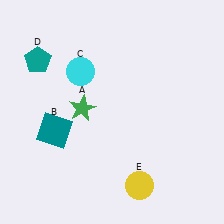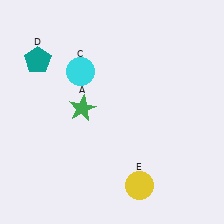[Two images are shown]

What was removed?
The teal square (B) was removed in Image 2.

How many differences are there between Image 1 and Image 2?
There is 1 difference between the two images.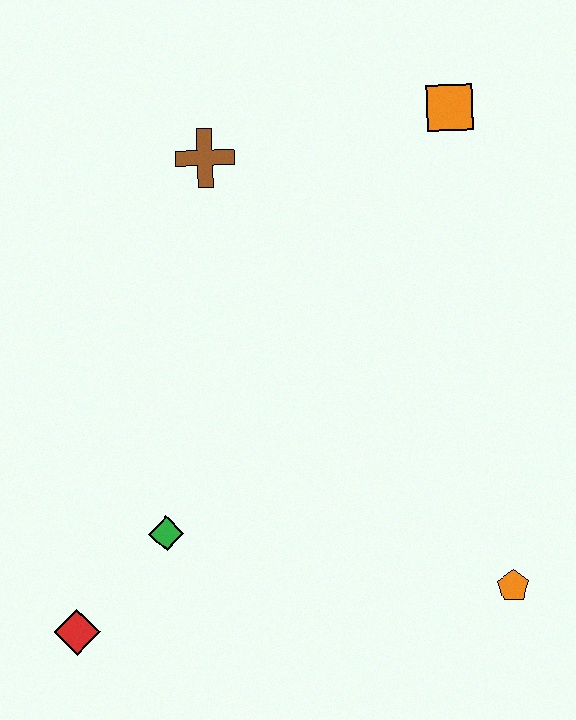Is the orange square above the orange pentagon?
Yes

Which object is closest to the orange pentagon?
The green diamond is closest to the orange pentagon.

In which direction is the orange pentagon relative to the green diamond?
The orange pentagon is to the right of the green diamond.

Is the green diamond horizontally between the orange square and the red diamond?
Yes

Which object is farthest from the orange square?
The red diamond is farthest from the orange square.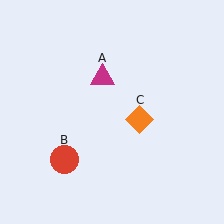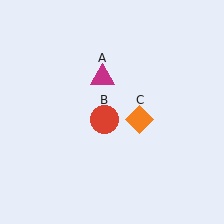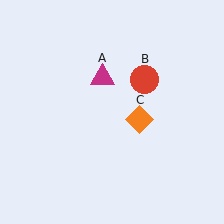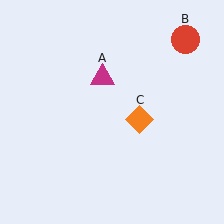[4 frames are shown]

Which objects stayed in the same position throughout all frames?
Magenta triangle (object A) and orange diamond (object C) remained stationary.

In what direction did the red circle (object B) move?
The red circle (object B) moved up and to the right.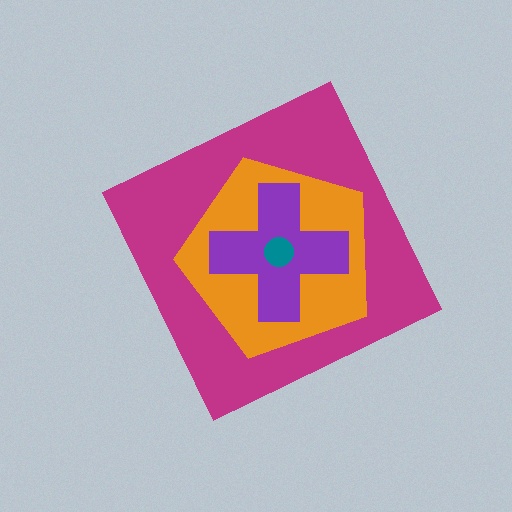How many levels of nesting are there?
4.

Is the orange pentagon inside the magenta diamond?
Yes.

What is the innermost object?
The teal circle.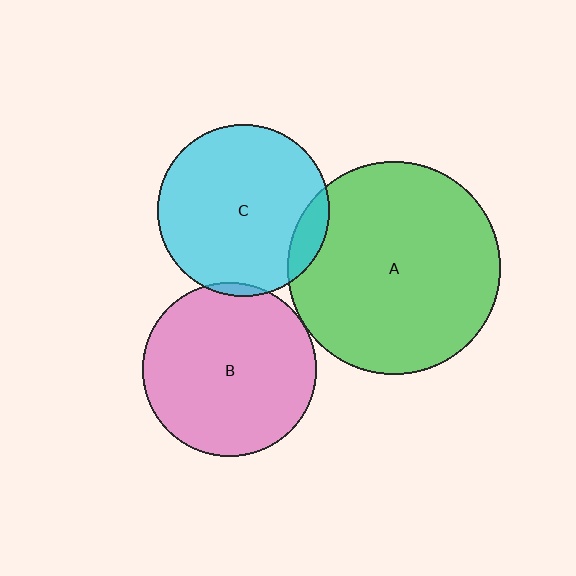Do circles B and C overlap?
Yes.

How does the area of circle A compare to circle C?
Approximately 1.5 times.